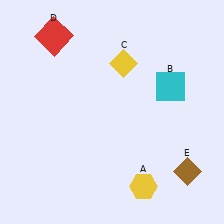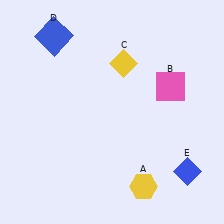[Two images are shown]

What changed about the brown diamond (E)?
In Image 1, E is brown. In Image 2, it changed to blue.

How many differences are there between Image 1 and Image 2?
There are 3 differences between the two images.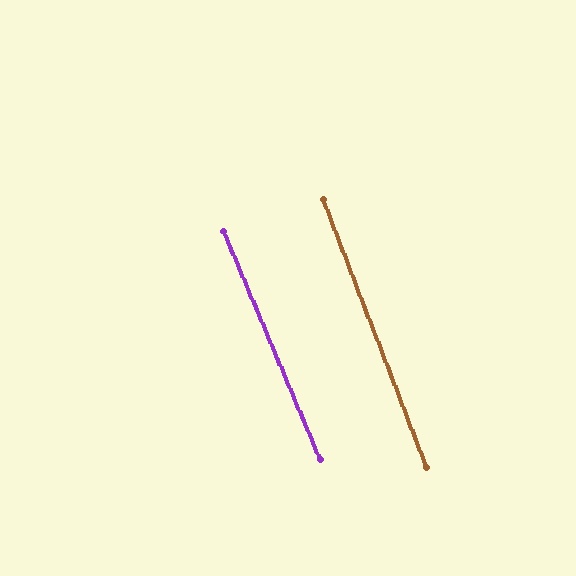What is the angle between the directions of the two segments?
Approximately 2 degrees.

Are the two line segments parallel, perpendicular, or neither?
Parallel — their directions differ by only 1.7°.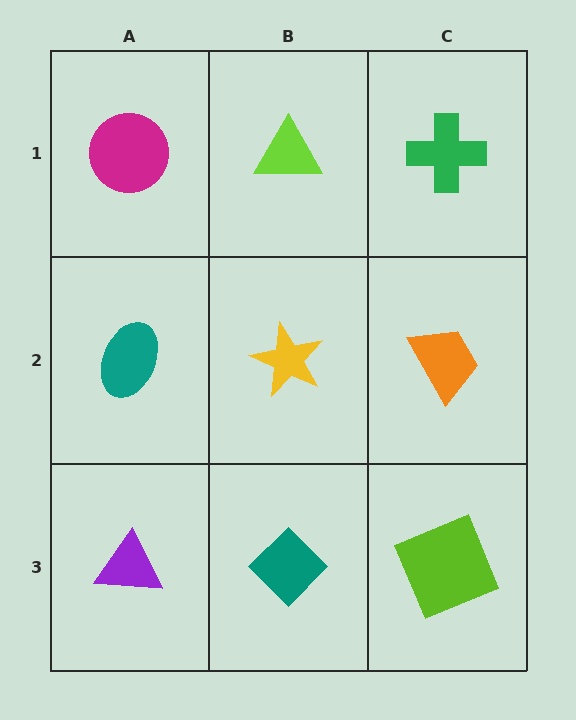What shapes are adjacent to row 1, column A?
A teal ellipse (row 2, column A), a lime triangle (row 1, column B).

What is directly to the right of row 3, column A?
A teal diamond.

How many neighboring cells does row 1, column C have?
2.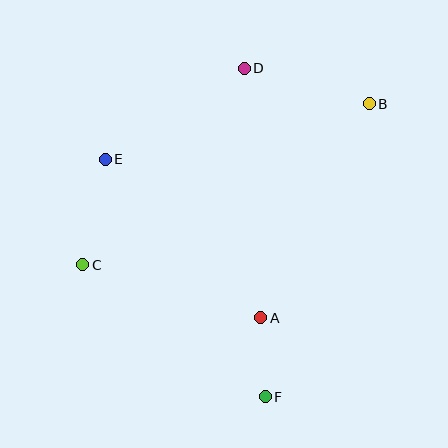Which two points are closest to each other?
Points A and F are closest to each other.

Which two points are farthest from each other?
Points D and F are farthest from each other.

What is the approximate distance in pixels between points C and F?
The distance between C and F is approximately 225 pixels.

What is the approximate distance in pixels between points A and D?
The distance between A and D is approximately 250 pixels.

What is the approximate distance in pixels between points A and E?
The distance between A and E is approximately 222 pixels.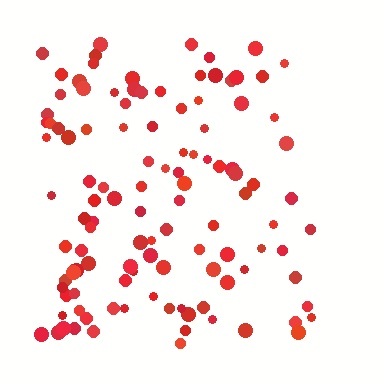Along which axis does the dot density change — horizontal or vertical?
Horizontal.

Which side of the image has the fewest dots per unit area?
The right.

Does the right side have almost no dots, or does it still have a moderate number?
Still a moderate number, just noticeably fewer than the left.